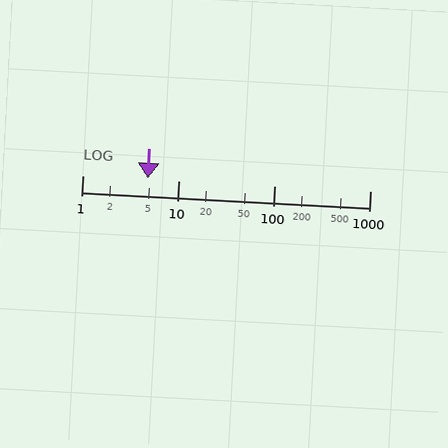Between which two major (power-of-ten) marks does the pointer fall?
The pointer is between 1 and 10.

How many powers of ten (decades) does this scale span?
The scale spans 3 decades, from 1 to 1000.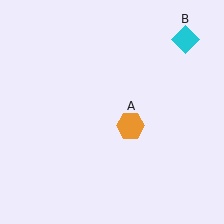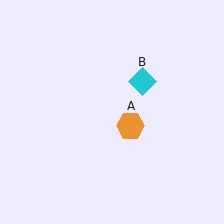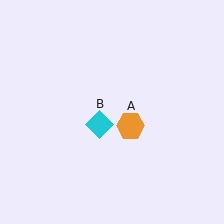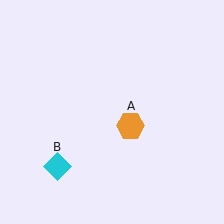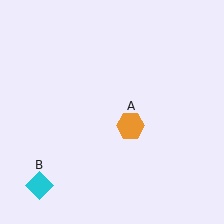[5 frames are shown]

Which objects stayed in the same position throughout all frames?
Orange hexagon (object A) remained stationary.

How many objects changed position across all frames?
1 object changed position: cyan diamond (object B).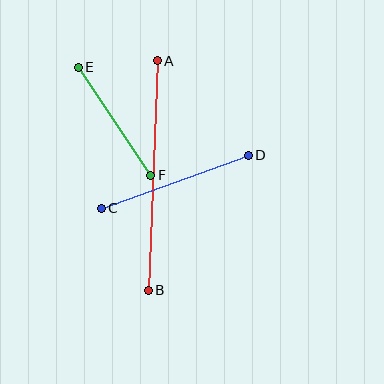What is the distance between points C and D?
The distance is approximately 156 pixels.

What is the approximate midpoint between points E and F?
The midpoint is at approximately (114, 121) pixels.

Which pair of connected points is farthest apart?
Points A and B are farthest apart.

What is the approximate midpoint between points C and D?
The midpoint is at approximately (175, 182) pixels.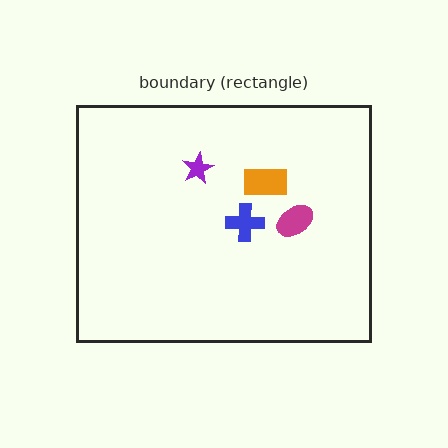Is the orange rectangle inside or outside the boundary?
Inside.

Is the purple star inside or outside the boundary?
Inside.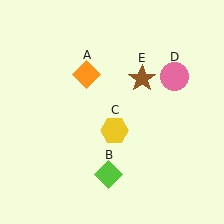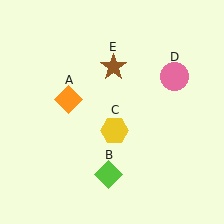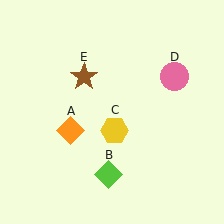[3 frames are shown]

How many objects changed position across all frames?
2 objects changed position: orange diamond (object A), brown star (object E).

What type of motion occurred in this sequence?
The orange diamond (object A), brown star (object E) rotated counterclockwise around the center of the scene.